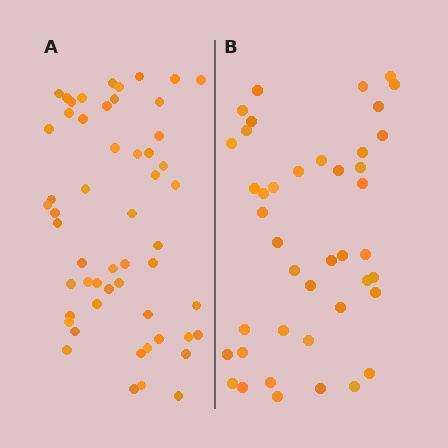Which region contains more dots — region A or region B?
Region A (the left region) has more dots.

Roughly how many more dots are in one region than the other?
Region A has roughly 12 or so more dots than region B.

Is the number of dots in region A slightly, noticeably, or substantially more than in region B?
Region A has noticeably more, but not dramatically so. The ratio is roughly 1.3 to 1.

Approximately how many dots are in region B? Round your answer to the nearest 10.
About 40 dots. (The exact count is 42, which rounds to 40.)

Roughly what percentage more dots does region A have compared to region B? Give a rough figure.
About 30% more.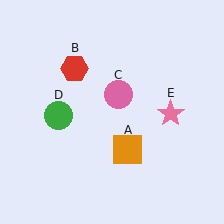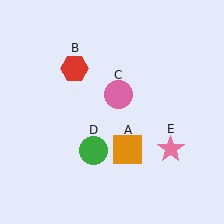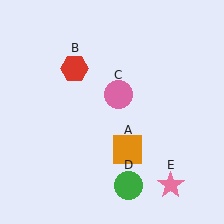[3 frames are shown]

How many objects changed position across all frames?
2 objects changed position: green circle (object D), pink star (object E).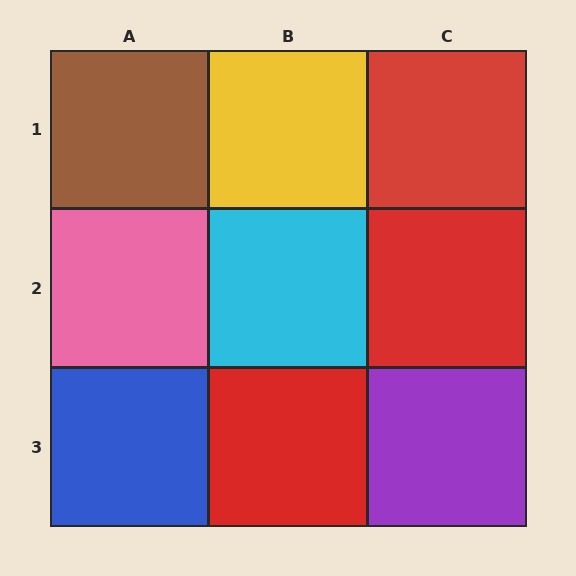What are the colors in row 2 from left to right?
Pink, cyan, red.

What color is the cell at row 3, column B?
Red.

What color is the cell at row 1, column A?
Brown.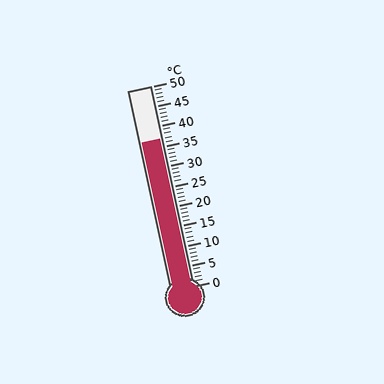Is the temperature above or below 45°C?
The temperature is below 45°C.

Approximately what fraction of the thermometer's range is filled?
The thermometer is filled to approximately 75% of its range.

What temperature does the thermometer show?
The thermometer shows approximately 37°C.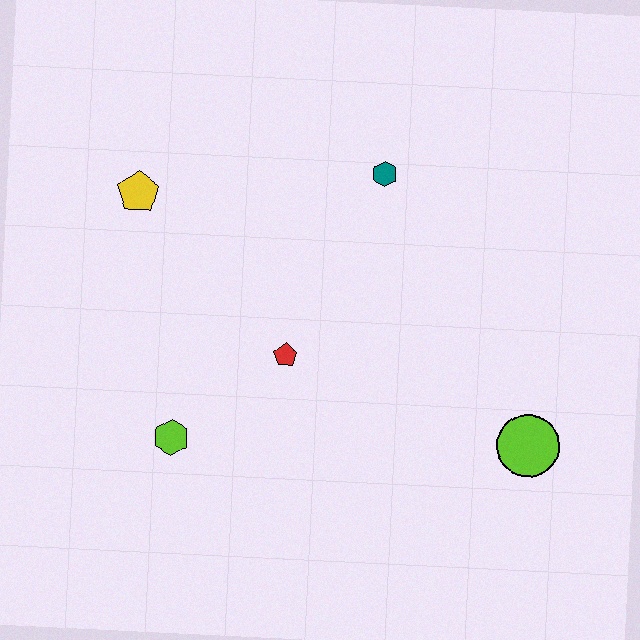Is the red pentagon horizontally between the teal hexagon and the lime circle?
No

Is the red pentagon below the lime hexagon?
No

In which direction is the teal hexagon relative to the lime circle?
The teal hexagon is above the lime circle.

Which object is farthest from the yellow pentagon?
The lime circle is farthest from the yellow pentagon.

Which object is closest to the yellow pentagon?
The red pentagon is closest to the yellow pentagon.